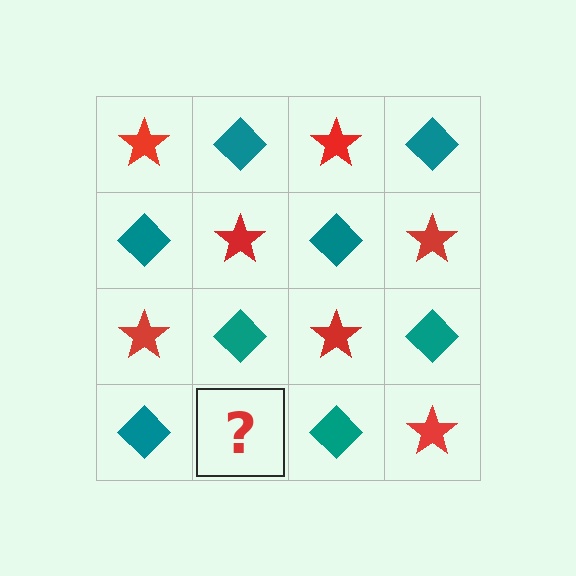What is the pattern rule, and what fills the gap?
The rule is that it alternates red star and teal diamond in a checkerboard pattern. The gap should be filled with a red star.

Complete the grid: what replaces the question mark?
The question mark should be replaced with a red star.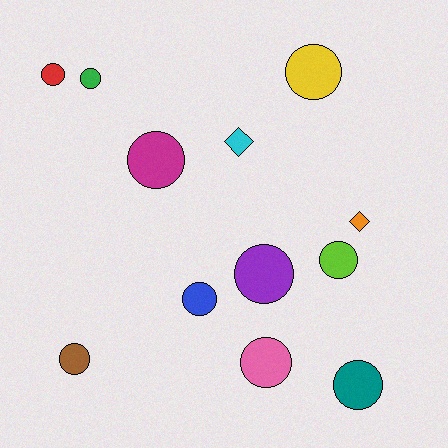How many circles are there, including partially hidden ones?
There are 10 circles.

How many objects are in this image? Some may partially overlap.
There are 12 objects.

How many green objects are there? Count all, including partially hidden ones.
There is 1 green object.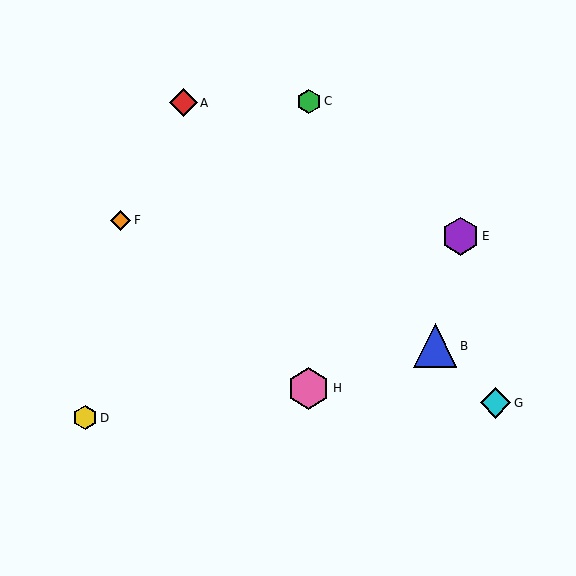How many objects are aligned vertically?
2 objects (C, H) are aligned vertically.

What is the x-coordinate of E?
Object E is at x≈460.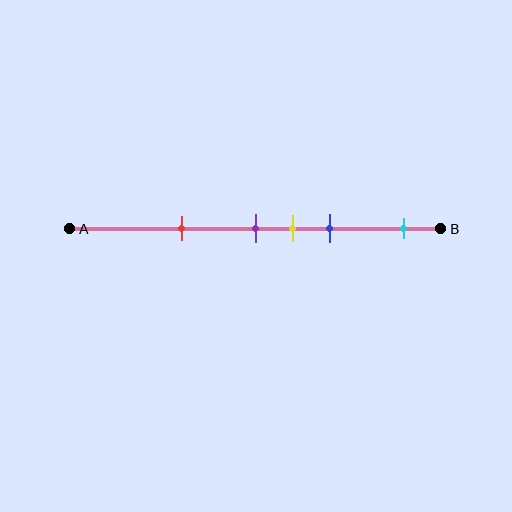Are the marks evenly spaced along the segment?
No, the marks are not evenly spaced.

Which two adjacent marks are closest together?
The purple and yellow marks are the closest adjacent pair.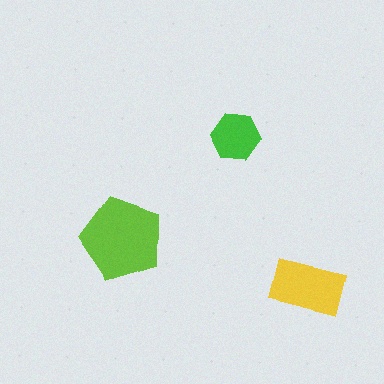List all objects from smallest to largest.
The green hexagon, the yellow rectangle, the lime pentagon.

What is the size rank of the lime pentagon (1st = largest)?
1st.